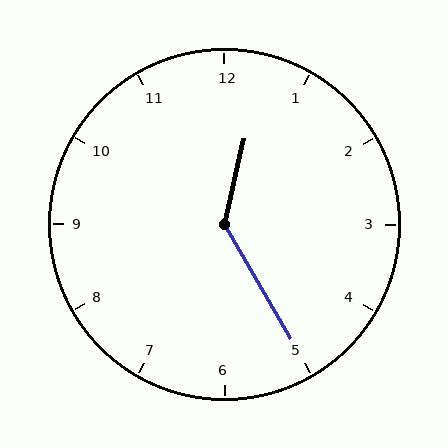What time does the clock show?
12:25.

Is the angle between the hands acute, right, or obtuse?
It is obtuse.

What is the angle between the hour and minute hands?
Approximately 138 degrees.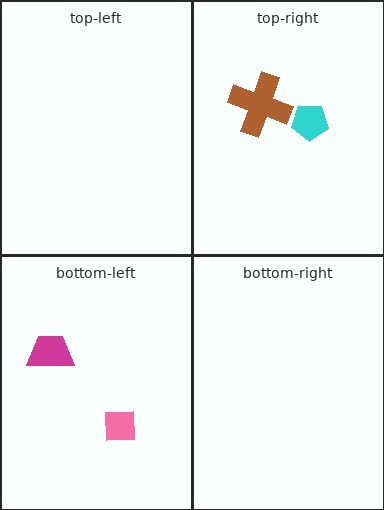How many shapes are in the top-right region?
2.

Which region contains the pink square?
The bottom-left region.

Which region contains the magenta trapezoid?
The bottom-left region.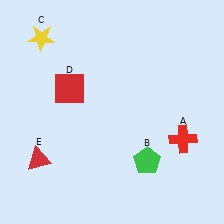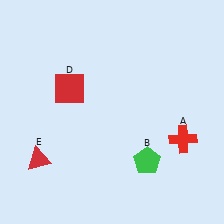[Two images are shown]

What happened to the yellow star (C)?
The yellow star (C) was removed in Image 2. It was in the top-left area of Image 1.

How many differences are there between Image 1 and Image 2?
There is 1 difference between the two images.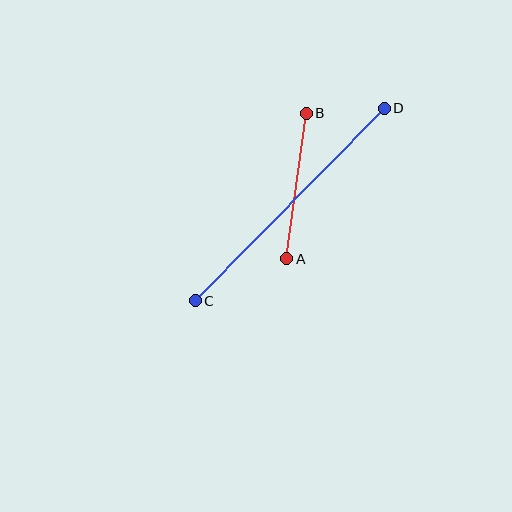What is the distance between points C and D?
The distance is approximately 270 pixels.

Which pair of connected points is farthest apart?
Points C and D are farthest apart.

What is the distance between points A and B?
The distance is approximately 147 pixels.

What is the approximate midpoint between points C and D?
The midpoint is at approximately (290, 205) pixels.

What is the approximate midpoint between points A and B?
The midpoint is at approximately (296, 186) pixels.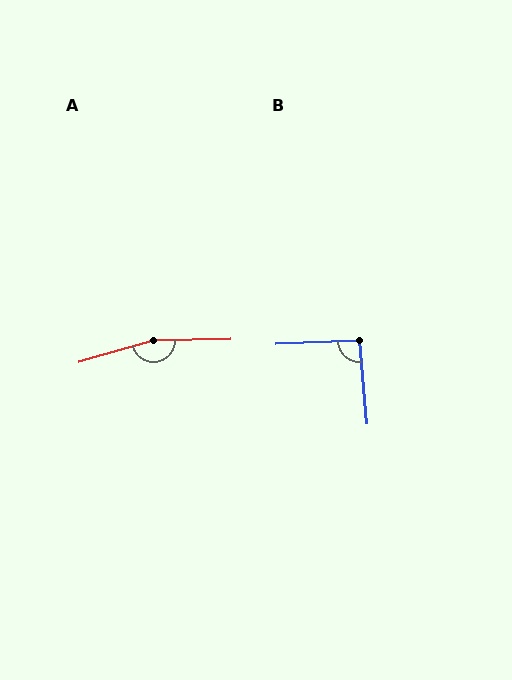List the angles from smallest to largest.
B (92°), A (164°).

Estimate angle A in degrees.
Approximately 164 degrees.